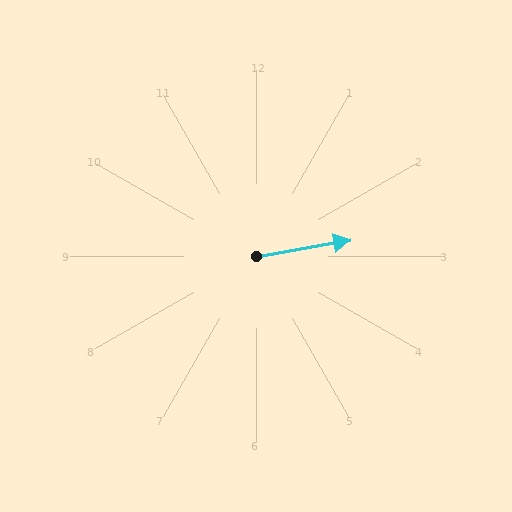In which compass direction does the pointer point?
East.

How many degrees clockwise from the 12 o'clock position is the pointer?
Approximately 80 degrees.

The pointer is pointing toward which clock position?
Roughly 3 o'clock.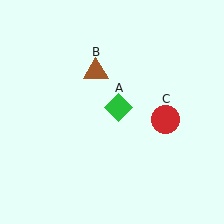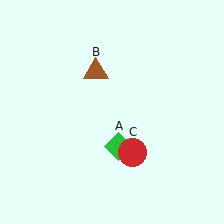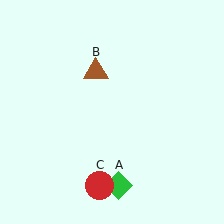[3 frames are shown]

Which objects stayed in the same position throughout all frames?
Brown triangle (object B) remained stationary.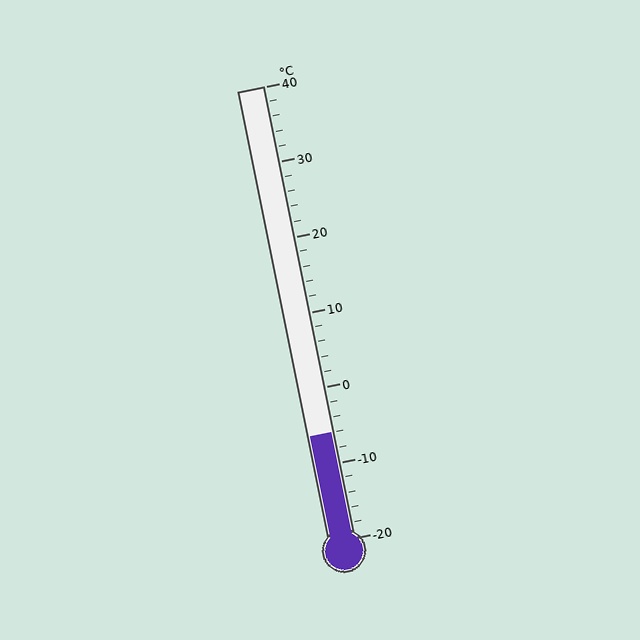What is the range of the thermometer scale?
The thermometer scale ranges from -20°C to 40°C.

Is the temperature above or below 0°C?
The temperature is below 0°C.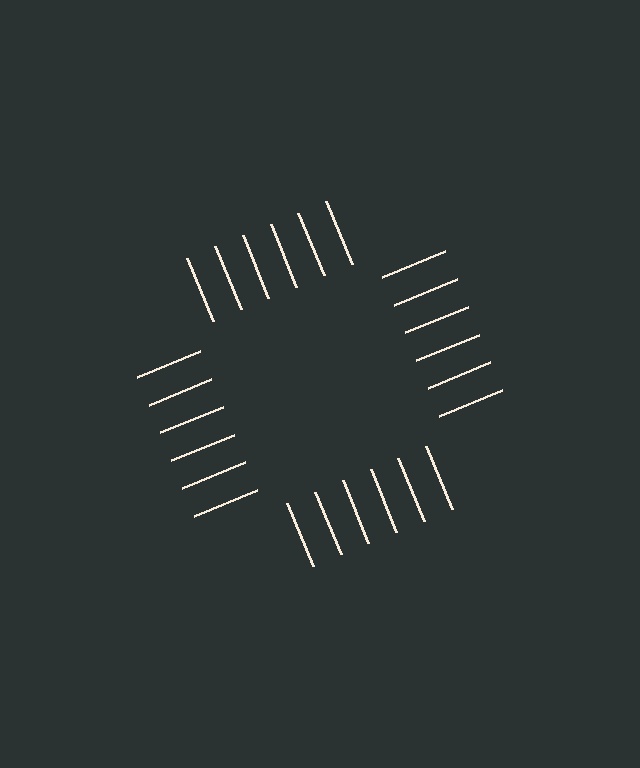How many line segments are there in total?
24 — 6 along each of the 4 edges.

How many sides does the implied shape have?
4 sides — the line-ends trace a square.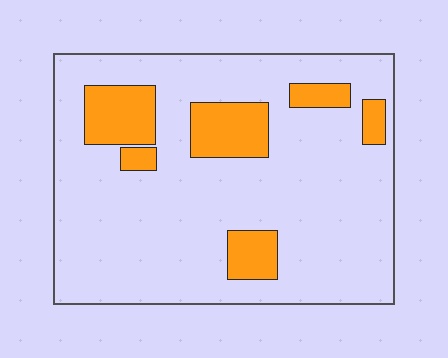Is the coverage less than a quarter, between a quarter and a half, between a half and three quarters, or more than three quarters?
Less than a quarter.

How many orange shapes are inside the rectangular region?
6.